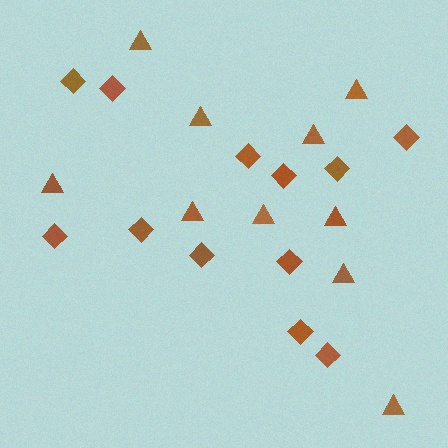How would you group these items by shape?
There are 2 groups: one group of diamonds (12) and one group of triangles (10).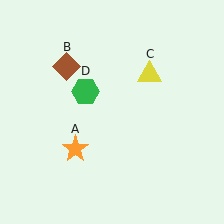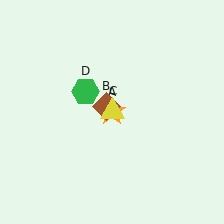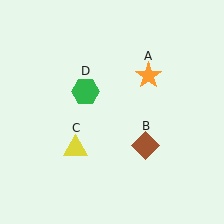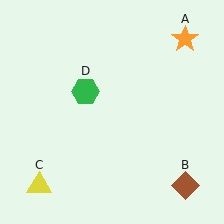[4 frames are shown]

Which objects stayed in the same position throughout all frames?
Green hexagon (object D) remained stationary.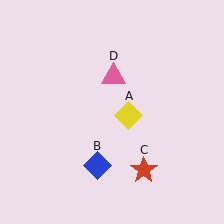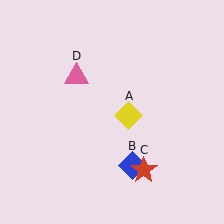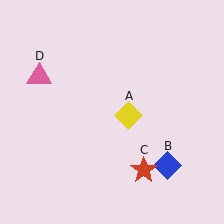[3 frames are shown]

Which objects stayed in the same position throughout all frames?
Yellow diamond (object A) and red star (object C) remained stationary.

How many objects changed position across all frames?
2 objects changed position: blue diamond (object B), pink triangle (object D).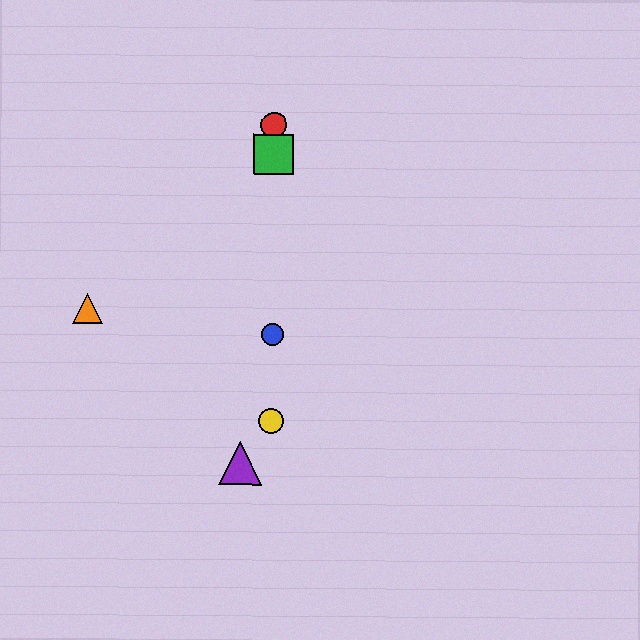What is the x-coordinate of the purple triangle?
The purple triangle is at x≈240.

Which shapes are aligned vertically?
The red circle, the blue circle, the green square, the yellow circle are aligned vertically.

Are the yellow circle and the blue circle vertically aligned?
Yes, both are at x≈272.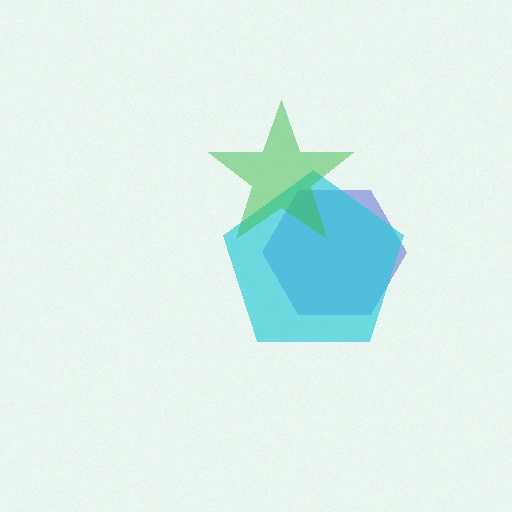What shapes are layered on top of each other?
The layered shapes are: a blue hexagon, a cyan pentagon, a green star.